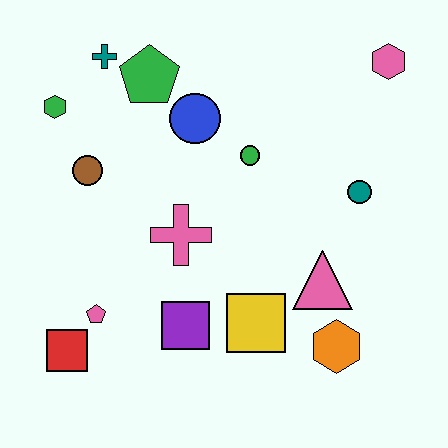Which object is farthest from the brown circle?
The pink hexagon is farthest from the brown circle.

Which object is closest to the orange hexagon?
The pink triangle is closest to the orange hexagon.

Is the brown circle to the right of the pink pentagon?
No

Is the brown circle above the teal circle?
Yes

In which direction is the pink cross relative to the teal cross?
The pink cross is below the teal cross.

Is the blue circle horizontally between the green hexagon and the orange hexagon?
Yes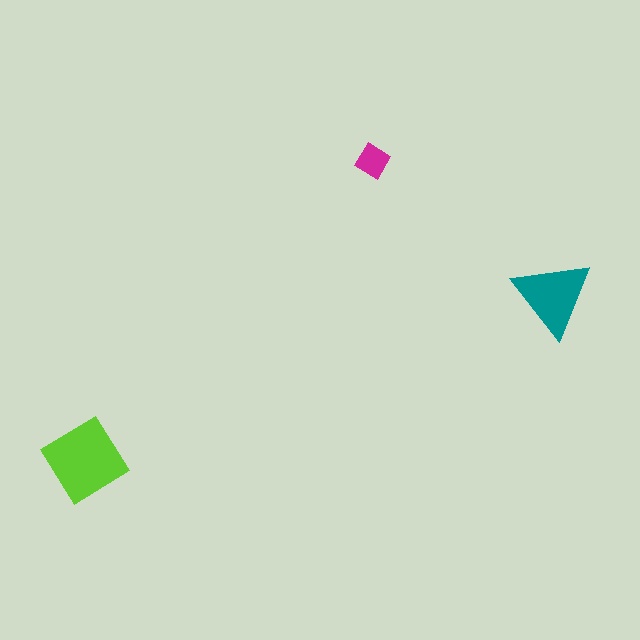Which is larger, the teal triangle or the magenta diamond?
The teal triangle.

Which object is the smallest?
The magenta diamond.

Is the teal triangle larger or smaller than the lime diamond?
Smaller.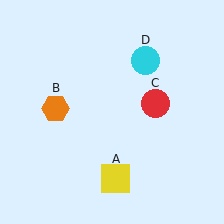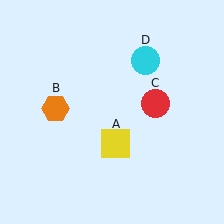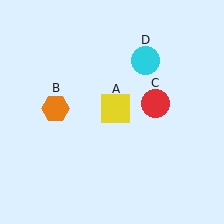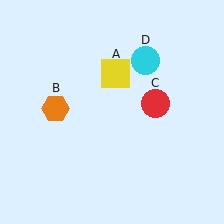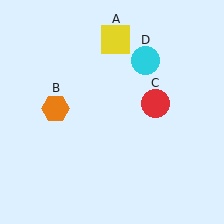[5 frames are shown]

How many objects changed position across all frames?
1 object changed position: yellow square (object A).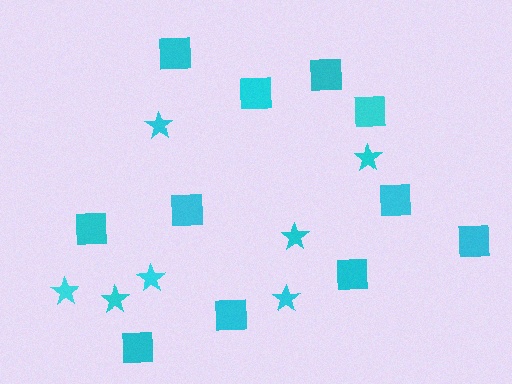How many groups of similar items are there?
There are 2 groups: one group of stars (7) and one group of squares (11).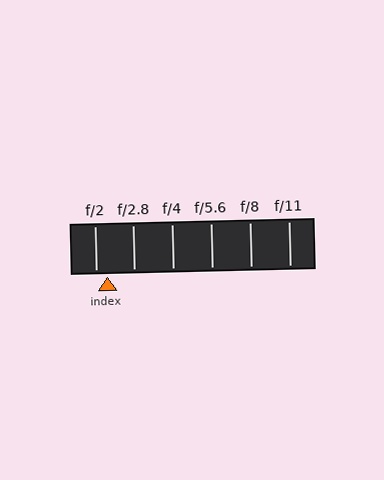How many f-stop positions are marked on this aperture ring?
There are 6 f-stop positions marked.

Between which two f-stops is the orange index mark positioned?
The index mark is between f/2 and f/2.8.